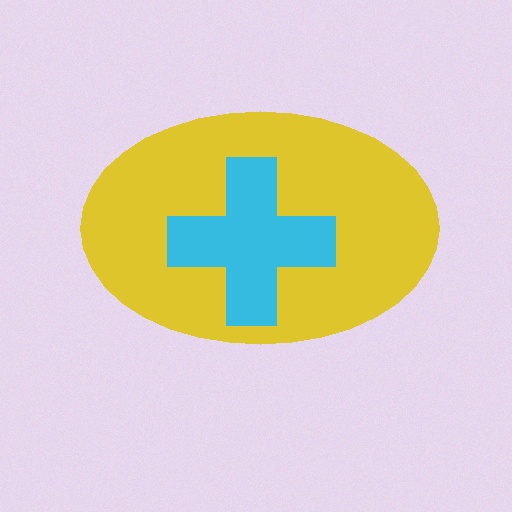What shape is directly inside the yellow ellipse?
The cyan cross.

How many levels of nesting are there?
2.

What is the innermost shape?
The cyan cross.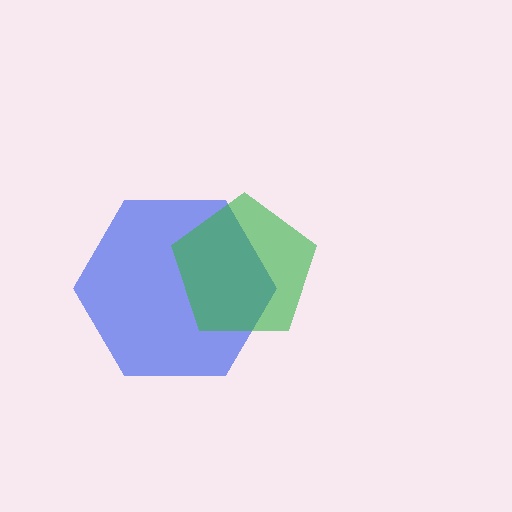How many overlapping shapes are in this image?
There are 2 overlapping shapes in the image.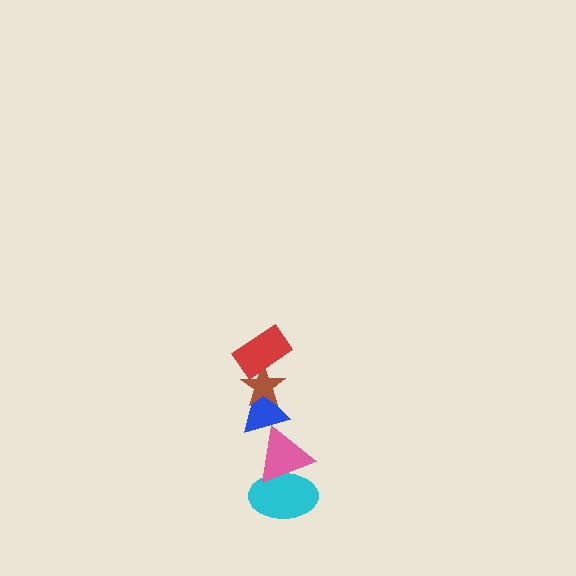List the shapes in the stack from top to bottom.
From top to bottom: the red rectangle, the brown star, the blue triangle, the pink triangle, the cyan ellipse.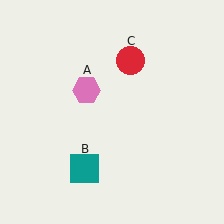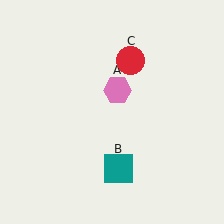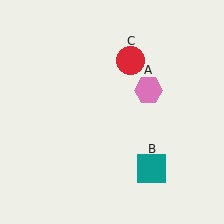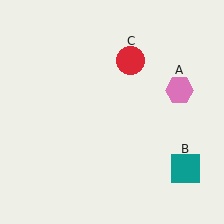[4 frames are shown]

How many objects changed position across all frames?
2 objects changed position: pink hexagon (object A), teal square (object B).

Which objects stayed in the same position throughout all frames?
Red circle (object C) remained stationary.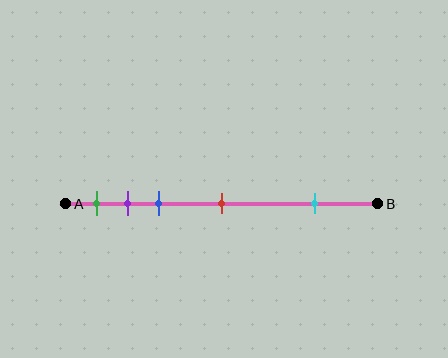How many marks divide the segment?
There are 5 marks dividing the segment.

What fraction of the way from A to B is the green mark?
The green mark is approximately 10% (0.1) of the way from A to B.